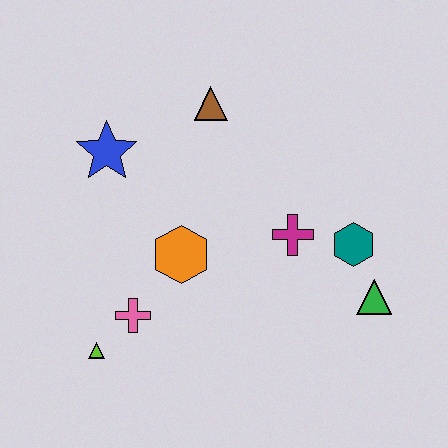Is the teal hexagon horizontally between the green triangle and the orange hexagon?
Yes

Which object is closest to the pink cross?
The lime triangle is closest to the pink cross.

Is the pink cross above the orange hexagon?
No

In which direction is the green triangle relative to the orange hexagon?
The green triangle is to the right of the orange hexagon.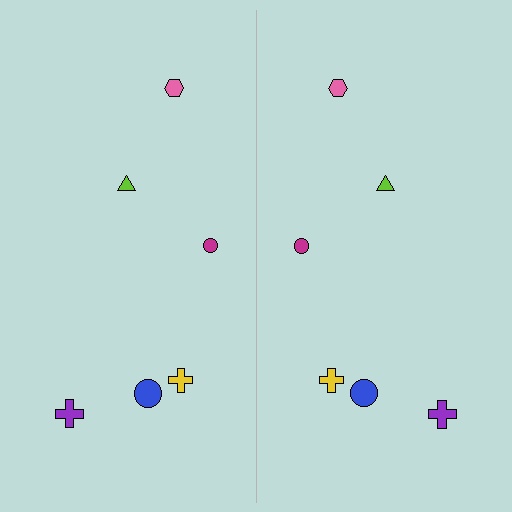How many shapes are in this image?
There are 12 shapes in this image.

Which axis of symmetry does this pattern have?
The pattern has a vertical axis of symmetry running through the center of the image.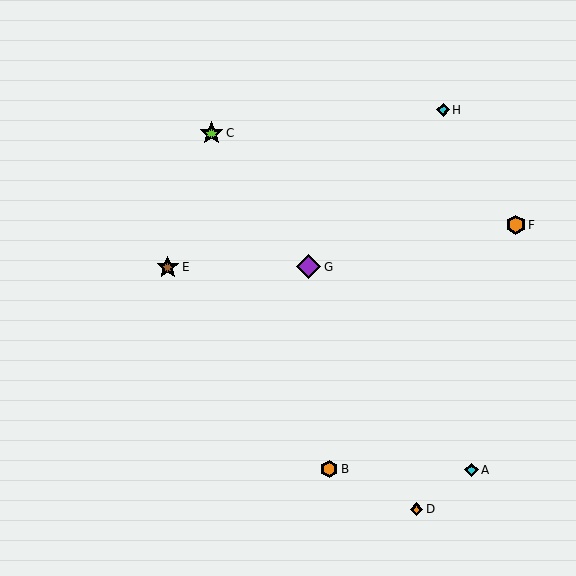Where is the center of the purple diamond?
The center of the purple diamond is at (309, 267).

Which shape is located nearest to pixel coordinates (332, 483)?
The orange hexagon (labeled B) at (329, 469) is nearest to that location.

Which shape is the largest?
The purple diamond (labeled G) is the largest.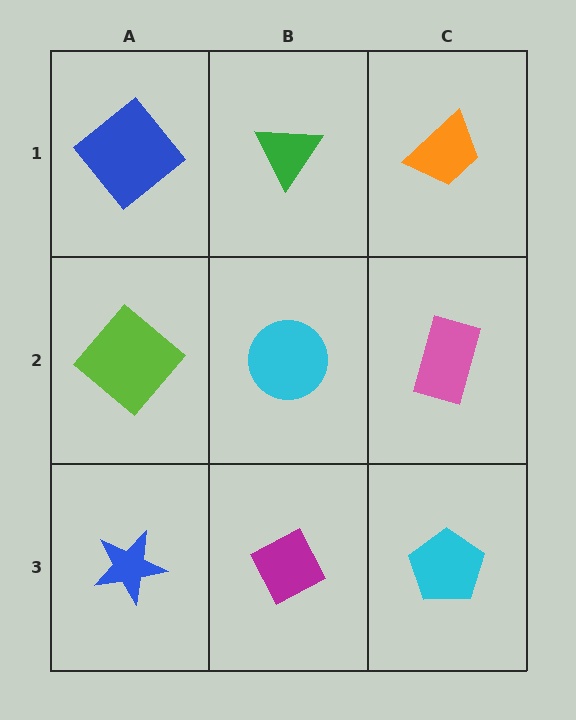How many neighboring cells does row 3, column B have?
3.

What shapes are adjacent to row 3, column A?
A lime diamond (row 2, column A), a magenta diamond (row 3, column B).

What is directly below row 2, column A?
A blue star.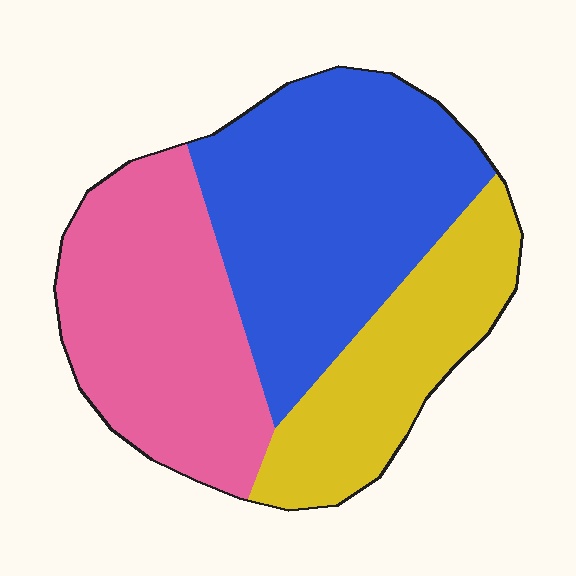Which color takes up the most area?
Blue, at roughly 40%.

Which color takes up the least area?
Yellow, at roughly 25%.